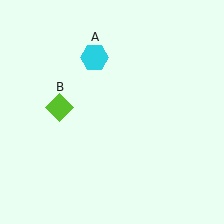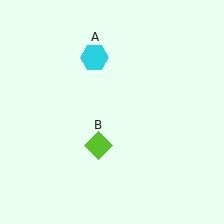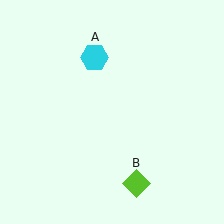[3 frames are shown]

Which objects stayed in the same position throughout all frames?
Cyan hexagon (object A) remained stationary.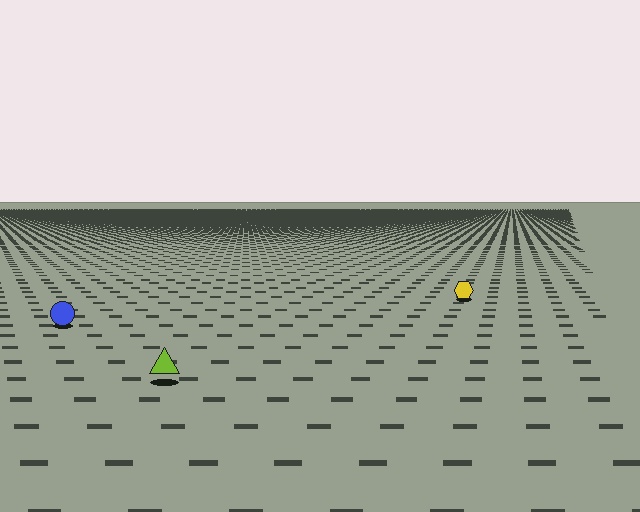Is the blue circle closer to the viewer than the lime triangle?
No. The lime triangle is closer — you can tell from the texture gradient: the ground texture is coarser near it.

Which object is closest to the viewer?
The lime triangle is closest. The texture marks near it are larger and more spread out.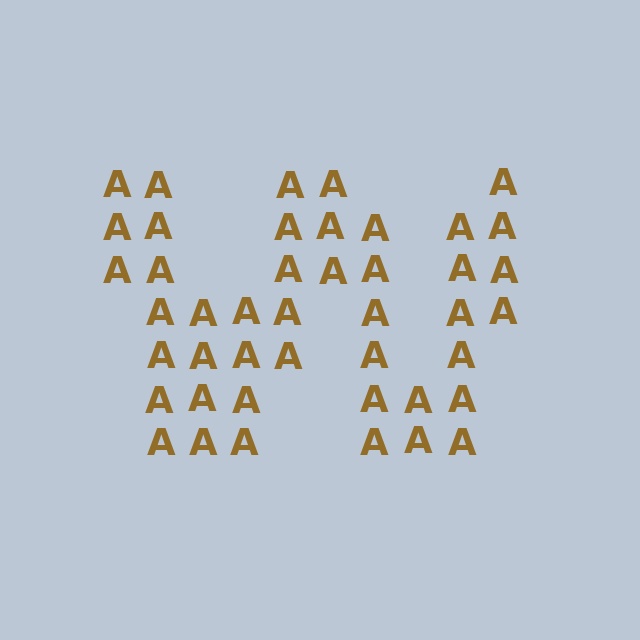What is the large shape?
The large shape is the letter W.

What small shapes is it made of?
It is made of small letter A's.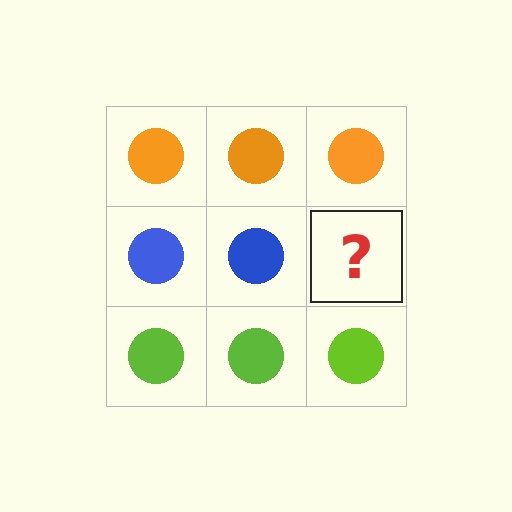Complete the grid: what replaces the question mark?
The question mark should be replaced with a blue circle.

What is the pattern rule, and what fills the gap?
The rule is that each row has a consistent color. The gap should be filled with a blue circle.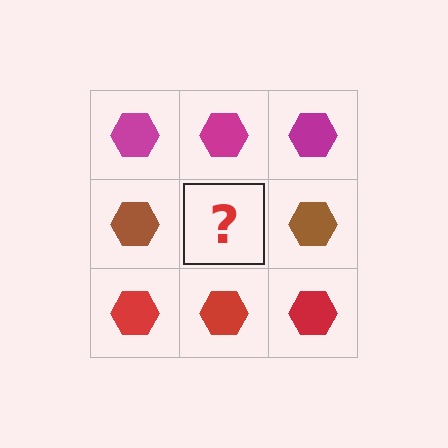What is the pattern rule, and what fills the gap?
The rule is that each row has a consistent color. The gap should be filled with a brown hexagon.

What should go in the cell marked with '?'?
The missing cell should contain a brown hexagon.